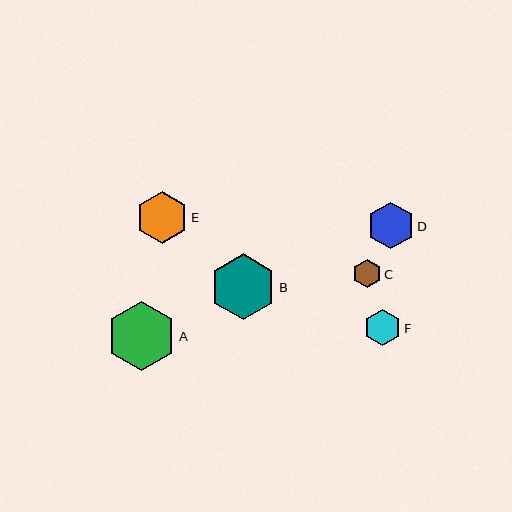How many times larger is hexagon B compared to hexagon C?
Hexagon B is approximately 2.3 times the size of hexagon C.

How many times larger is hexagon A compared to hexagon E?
Hexagon A is approximately 1.3 times the size of hexagon E.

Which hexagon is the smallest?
Hexagon C is the smallest with a size of approximately 28 pixels.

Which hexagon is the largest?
Hexagon A is the largest with a size of approximately 69 pixels.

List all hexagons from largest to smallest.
From largest to smallest: A, B, E, D, F, C.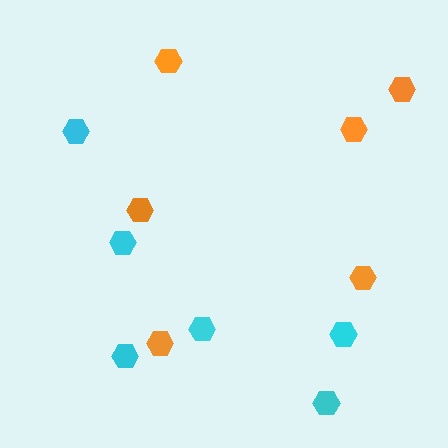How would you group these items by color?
There are 2 groups: one group of orange hexagons (6) and one group of cyan hexagons (6).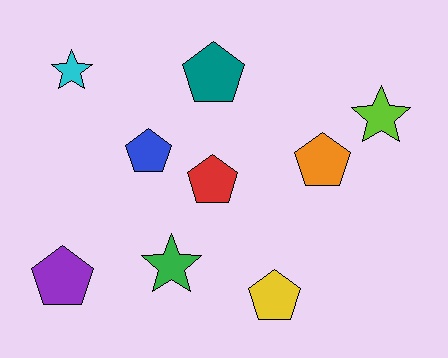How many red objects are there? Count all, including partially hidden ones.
There is 1 red object.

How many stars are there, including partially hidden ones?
There are 3 stars.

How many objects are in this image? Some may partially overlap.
There are 9 objects.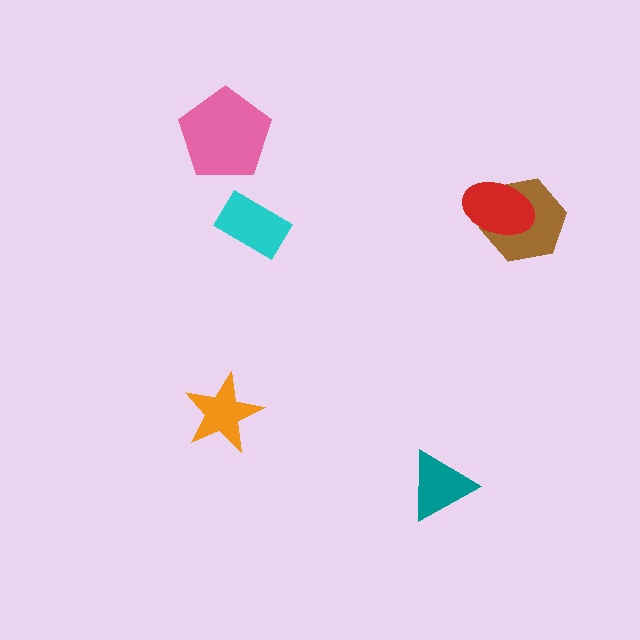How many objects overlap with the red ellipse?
1 object overlaps with the red ellipse.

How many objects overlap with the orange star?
0 objects overlap with the orange star.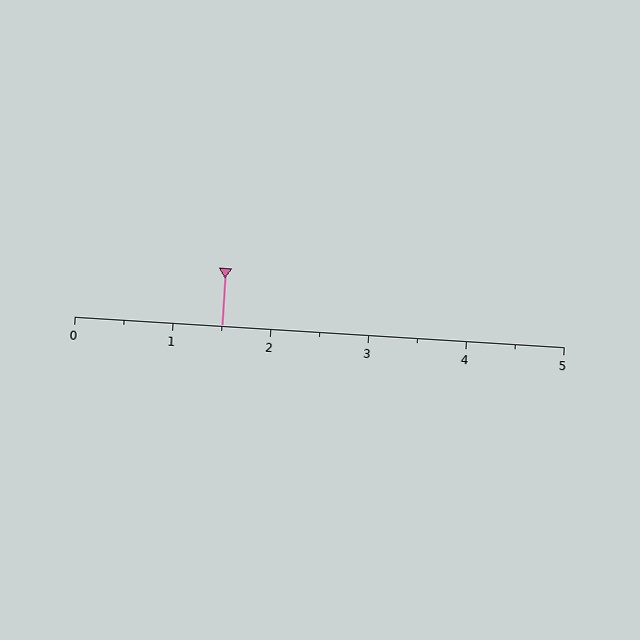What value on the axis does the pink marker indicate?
The marker indicates approximately 1.5.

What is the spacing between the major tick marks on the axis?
The major ticks are spaced 1 apart.